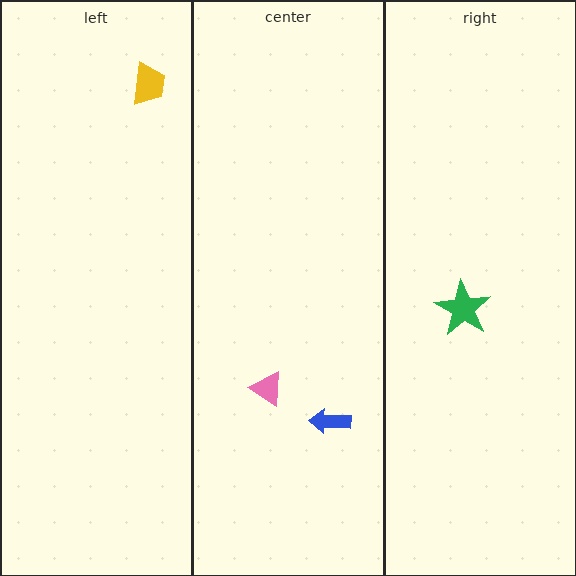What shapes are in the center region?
The pink triangle, the blue arrow.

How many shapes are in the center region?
2.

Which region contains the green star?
The right region.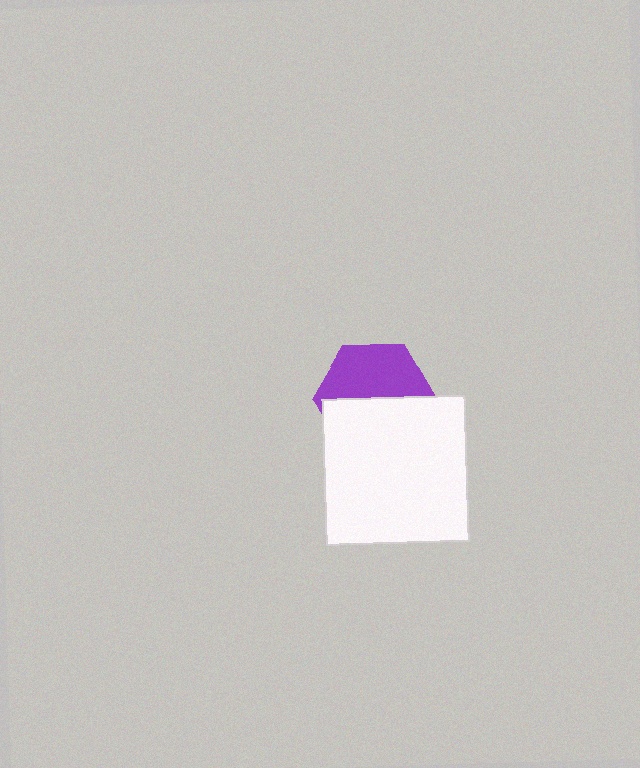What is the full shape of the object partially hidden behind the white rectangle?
The partially hidden object is a purple hexagon.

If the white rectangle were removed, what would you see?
You would see the complete purple hexagon.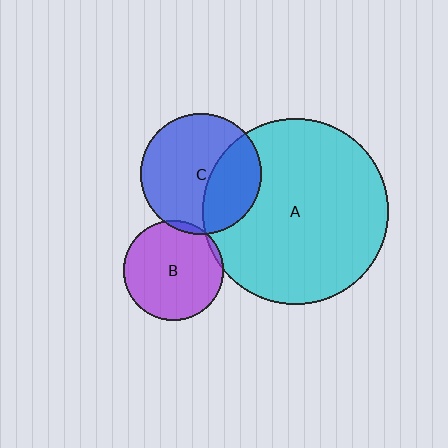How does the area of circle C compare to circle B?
Approximately 1.5 times.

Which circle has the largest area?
Circle A (cyan).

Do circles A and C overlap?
Yes.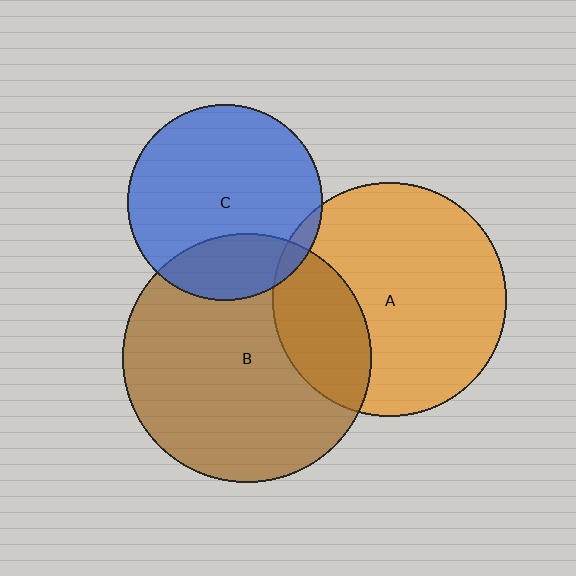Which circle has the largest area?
Circle B (brown).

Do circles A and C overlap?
Yes.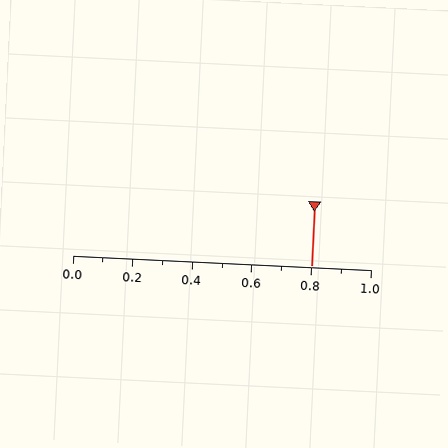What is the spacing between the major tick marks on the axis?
The major ticks are spaced 0.2 apart.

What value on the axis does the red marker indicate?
The marker indicates approximately 0.8.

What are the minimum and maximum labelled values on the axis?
The axis runs from 0.0 to 1.0.